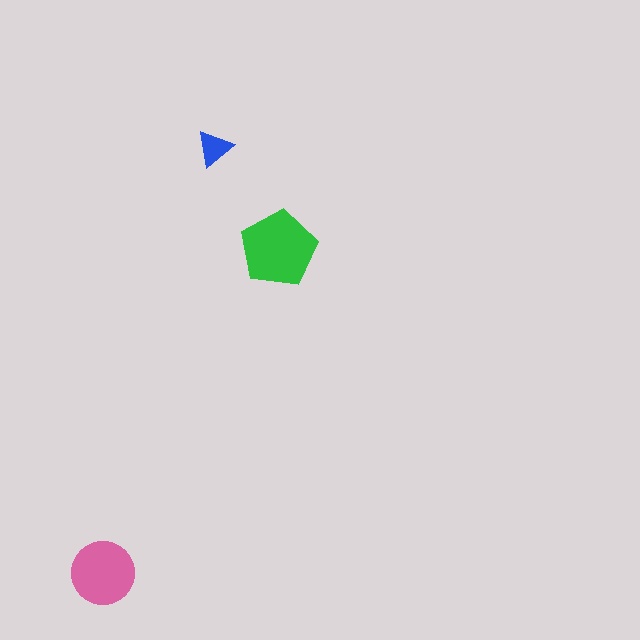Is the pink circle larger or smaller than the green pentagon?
Smaller.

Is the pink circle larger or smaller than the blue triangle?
Larger.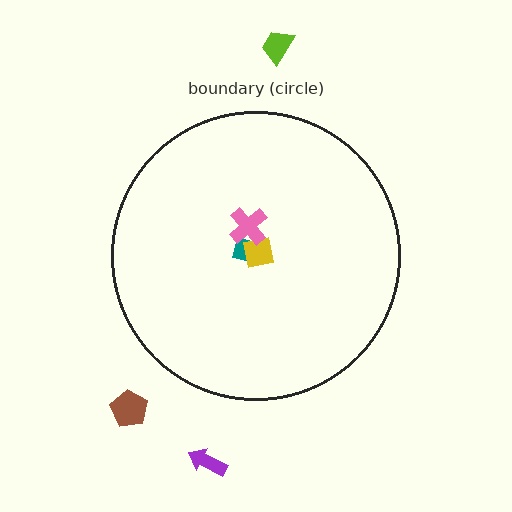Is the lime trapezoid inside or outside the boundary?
Outside.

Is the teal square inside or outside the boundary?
Inside.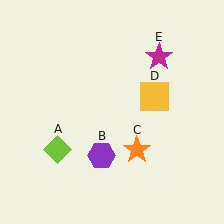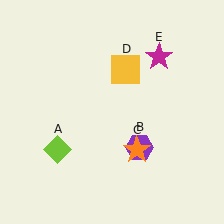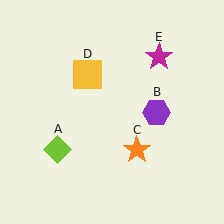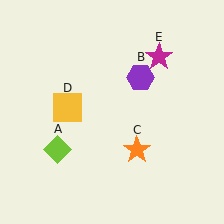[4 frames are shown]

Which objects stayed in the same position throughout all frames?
Lime diamond (object A) and orange star (object C) and magenta star (object E) remained stationary.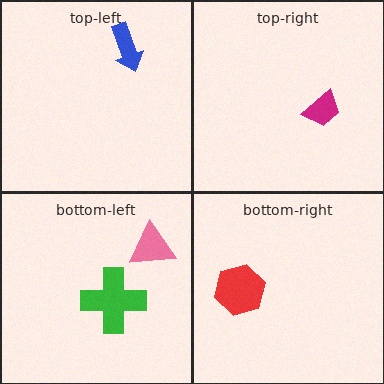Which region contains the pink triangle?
The bottom-left region.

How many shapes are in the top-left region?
1.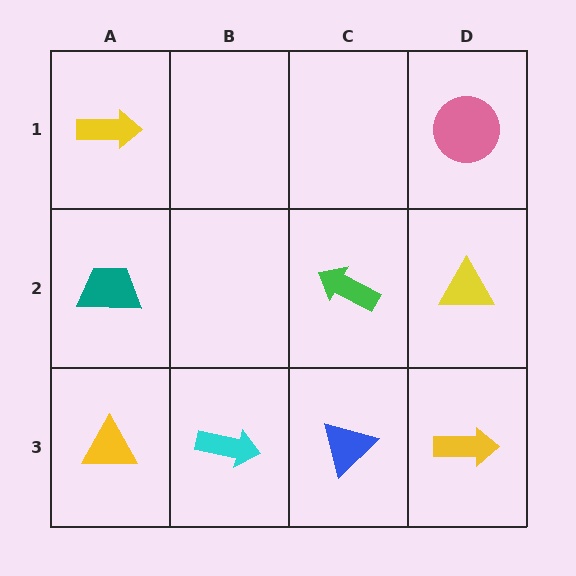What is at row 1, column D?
A pink circle.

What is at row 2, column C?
A green arrow.